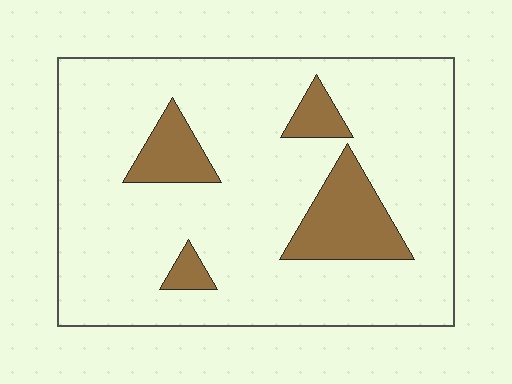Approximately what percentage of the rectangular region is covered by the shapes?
Approximately 15%.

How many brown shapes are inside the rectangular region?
4.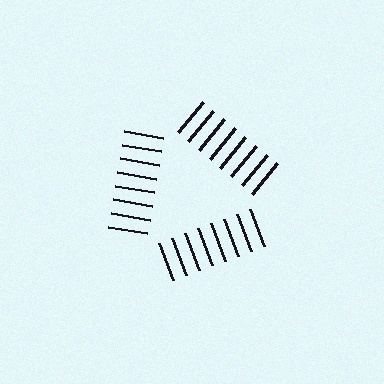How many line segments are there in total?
24 — 8 along each of the 3 edges.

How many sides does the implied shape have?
3 sides — the line-ends trace a triangle.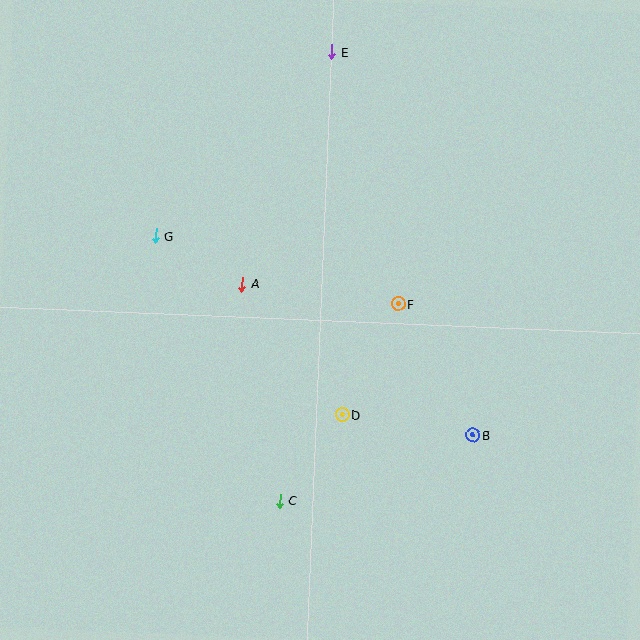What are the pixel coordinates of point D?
Point D is at (343, 415).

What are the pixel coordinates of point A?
Point A is at (242, 284).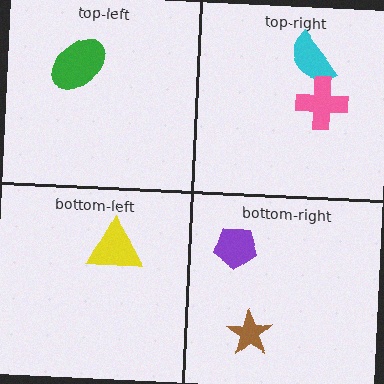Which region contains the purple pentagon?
The bottom-right region.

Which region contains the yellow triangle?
The bottom-left region.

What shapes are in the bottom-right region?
The purple pentagon, the brown star.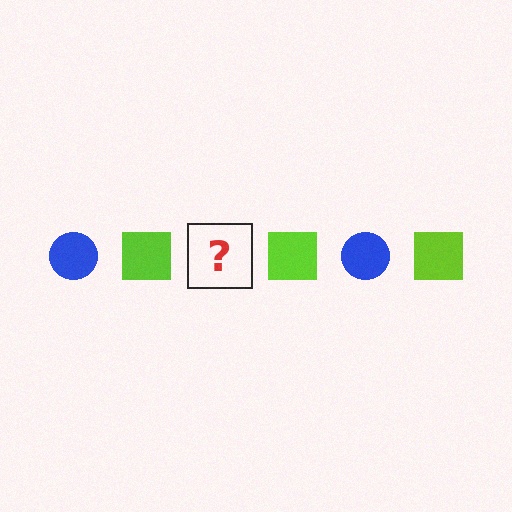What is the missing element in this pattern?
The missing element is a blue circle.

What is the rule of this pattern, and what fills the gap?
The rule is that the pattern alternates between blue circle and lime square. The gap should be filled with a blue circle.